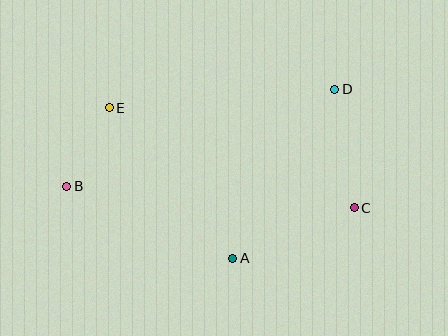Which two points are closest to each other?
Points B and E are closest to each other.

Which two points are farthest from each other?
Points B and C are farthest from each other.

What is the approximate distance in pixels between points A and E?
The distance between A and E is approximately 195 pixels.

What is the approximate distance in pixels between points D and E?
The distance between D and E is approximately 226 pixels.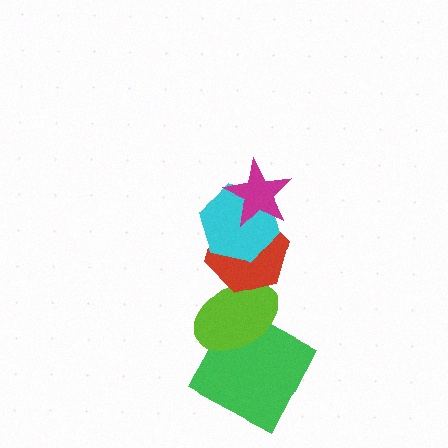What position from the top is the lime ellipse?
The lime ellipse is 4th from the top.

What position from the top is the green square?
The green square is 5th from the top.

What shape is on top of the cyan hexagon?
The magenta star is on top of the cyan hexagon.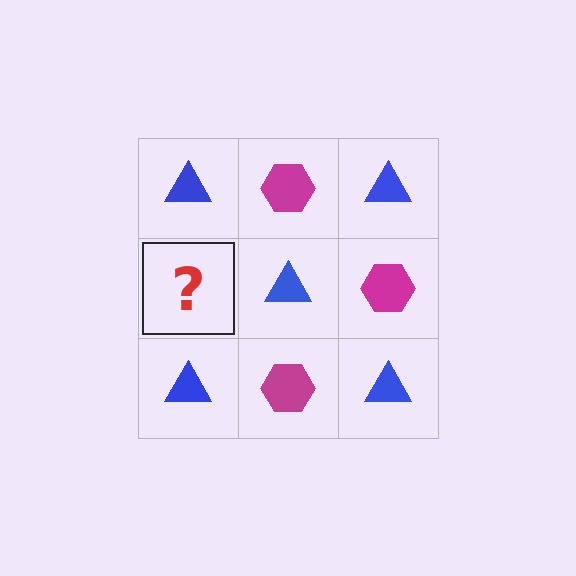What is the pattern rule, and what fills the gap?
The rule is that it alternates blue triangle and magenta hexagon in a checkerboard pattern. The gap should be filled with a magenta hexagon.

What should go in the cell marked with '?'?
The missing cell should contain a magenta hexagon.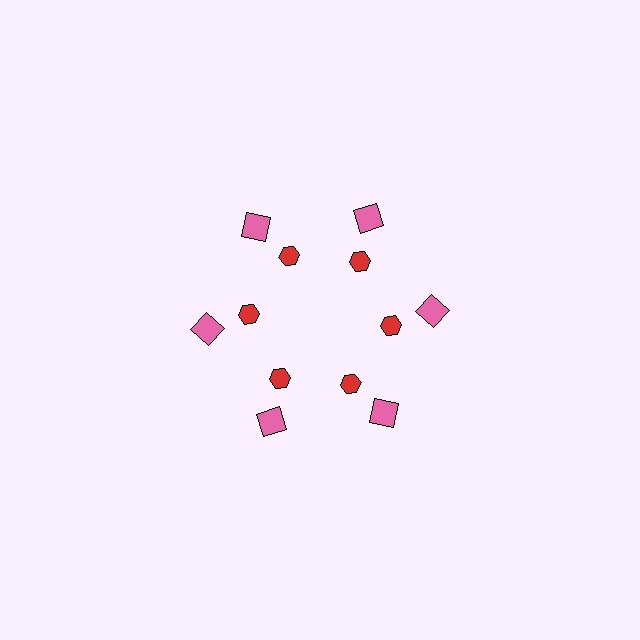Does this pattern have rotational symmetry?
Yes, this pattern has 6-fold rotational symmetry. It looks the same after rotating 60 degrees around the center.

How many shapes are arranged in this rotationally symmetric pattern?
There are 12 shapes, arranged in 6 groups of 2.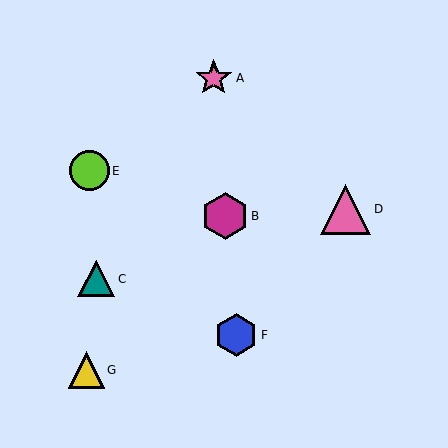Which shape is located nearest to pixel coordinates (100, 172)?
The lime circle (labeled E) at (89, 171) is nearest to that location.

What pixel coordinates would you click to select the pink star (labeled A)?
Click at (214, 78) to select the pink star A.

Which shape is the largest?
The pink triangle (labeled D) is the largest.